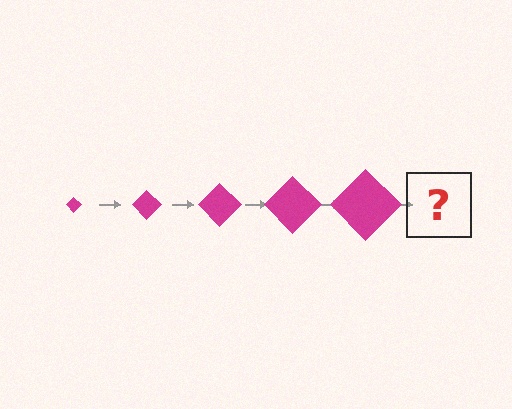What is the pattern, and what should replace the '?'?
The pattern is that the diamond gets progressively larger each step. The '?' should be a magenta diamond, larger than the previous one.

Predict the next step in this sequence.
The next step is a magenta diamond, larger than the previous one.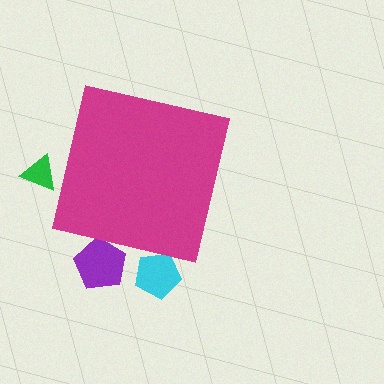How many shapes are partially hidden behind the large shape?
3 shapes are partially hidden.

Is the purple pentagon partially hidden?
Yes, the purple pentagon is partially hidden behind the magenta square.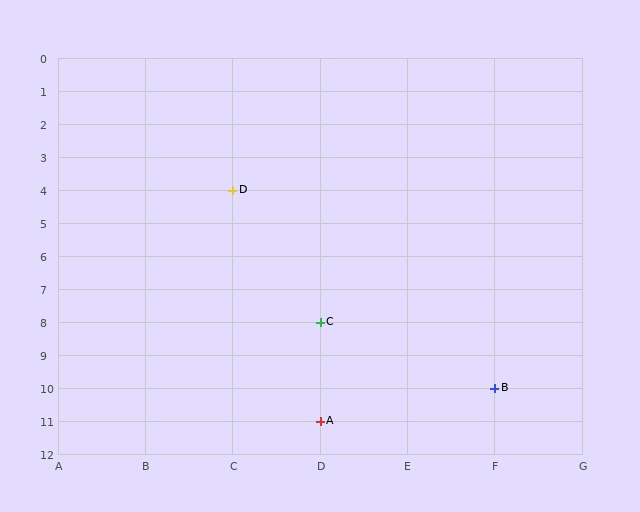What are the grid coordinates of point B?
Point B is at grid coordinates (F, 10).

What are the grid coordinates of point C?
Point C is at grid coordinates (D, 8).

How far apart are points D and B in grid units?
Points D and B are 3 columns and 6 rows apart (about 6.7 grid units diagonally).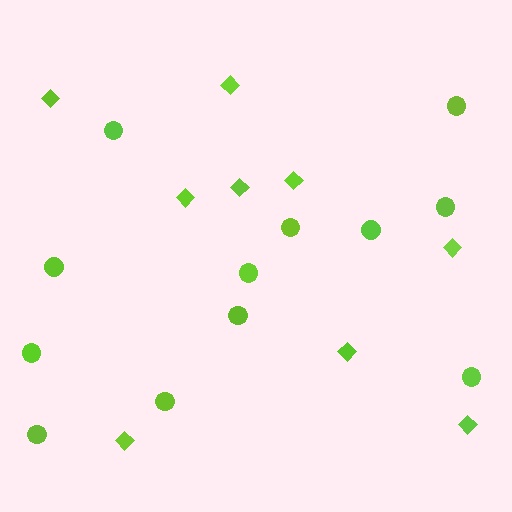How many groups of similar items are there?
There are 2 groups: one group of diamonds (9) and one group of circles (12).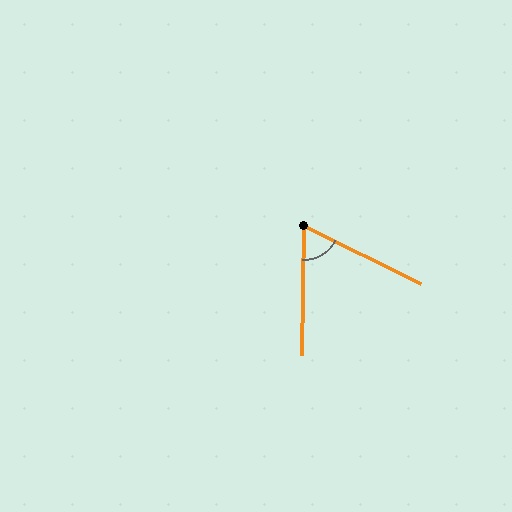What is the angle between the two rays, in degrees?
Approximately 65 degrees.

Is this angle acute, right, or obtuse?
It is acute.